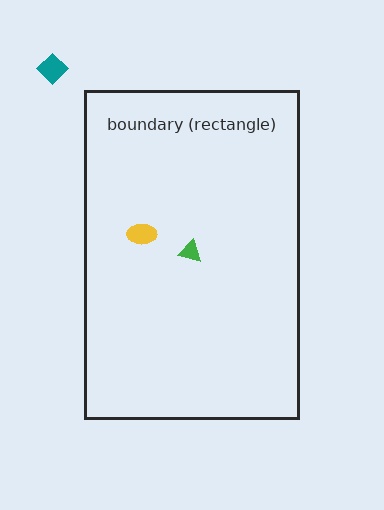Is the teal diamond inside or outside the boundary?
Outside.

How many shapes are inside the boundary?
2 inside, 1 outside.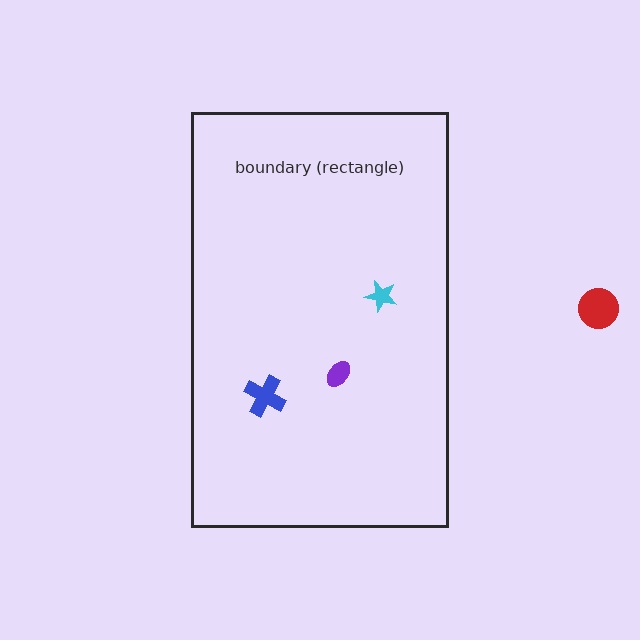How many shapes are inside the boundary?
3 inside, 1 outside.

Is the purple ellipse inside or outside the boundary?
Inside.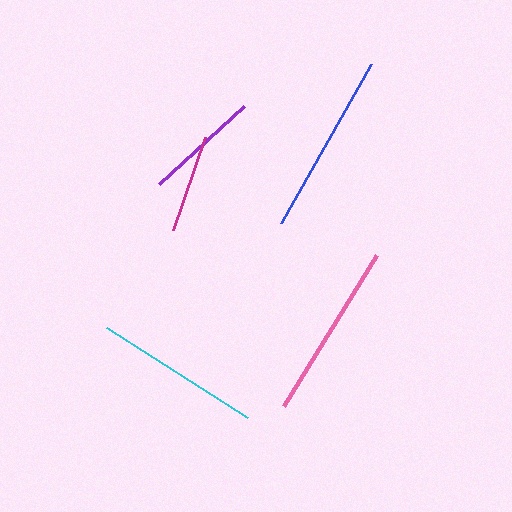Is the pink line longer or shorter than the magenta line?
The pink line is longer than the magenta line.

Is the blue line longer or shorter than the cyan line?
The blue line is longer than the cyan line.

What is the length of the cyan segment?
The cyan segment is approximately 168 pixels long.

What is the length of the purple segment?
The purple segment is approximately 115 pixels long.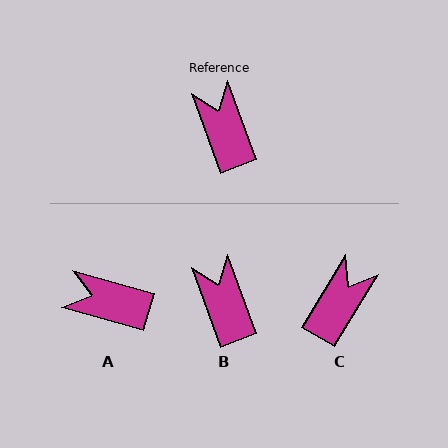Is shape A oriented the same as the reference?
No, it is off by about 54 degrees.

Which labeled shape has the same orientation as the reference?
B.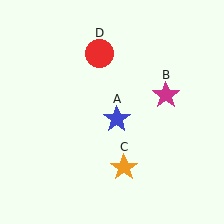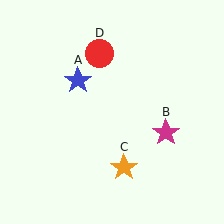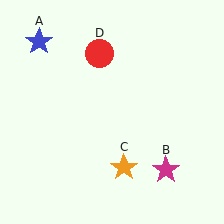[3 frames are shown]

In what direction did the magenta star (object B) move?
The magenta star (object B) moved down.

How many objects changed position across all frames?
2 objects changed position: blue star (object A), magenta star (object B).